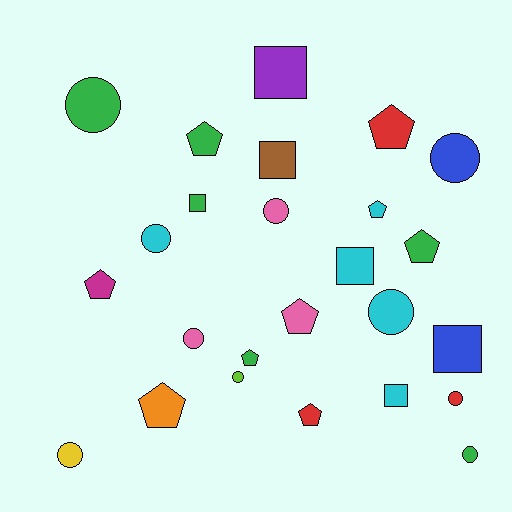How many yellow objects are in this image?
There is 1 yellow object.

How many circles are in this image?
There are 10 circles.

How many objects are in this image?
There are 25 objects.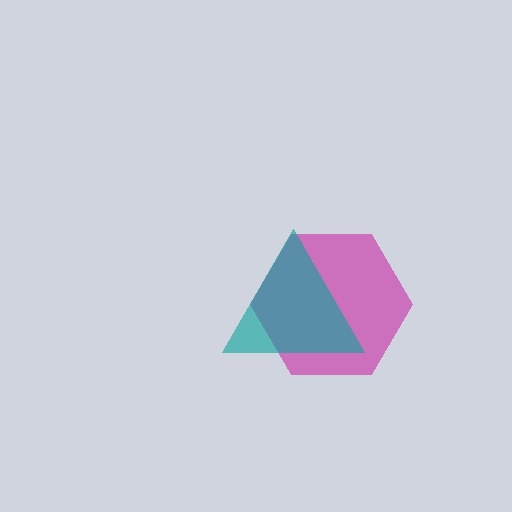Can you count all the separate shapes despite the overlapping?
Yes, there are 2 separate shapes.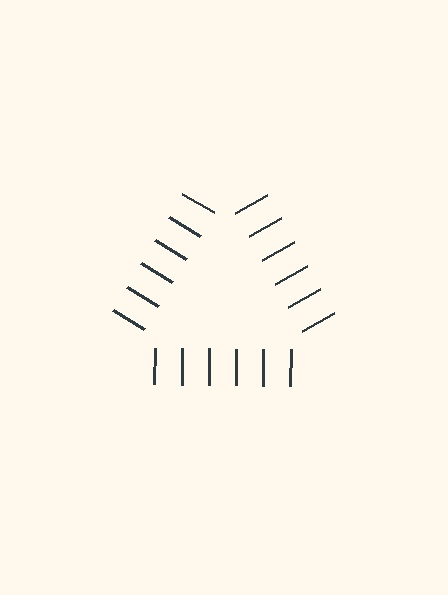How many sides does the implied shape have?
3 sides — the line-ends trace a triangle.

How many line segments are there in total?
18 — 6 along each of the 3 edges.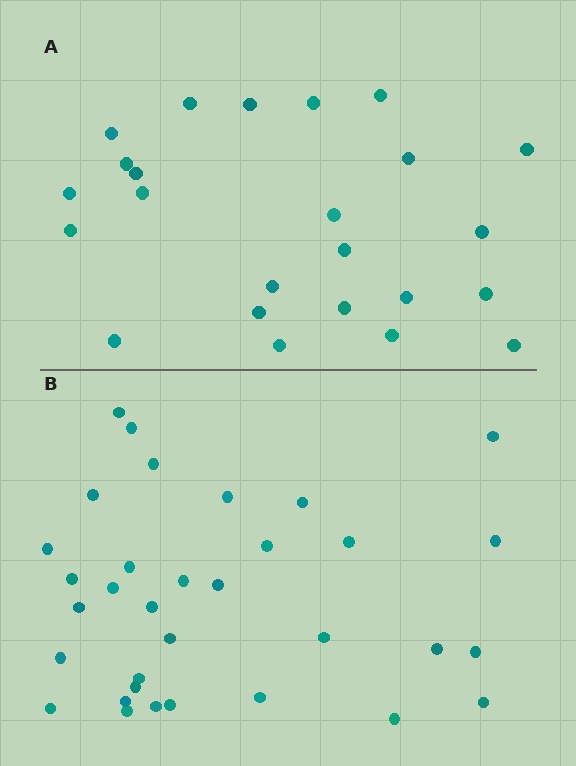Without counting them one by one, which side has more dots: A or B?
Region B (the bottom region) has more dots.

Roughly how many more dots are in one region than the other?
Region B has roughly 8 or so more dots than region A.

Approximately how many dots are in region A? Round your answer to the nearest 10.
About 20 dots. (The exact count is 24, which rounds to 20.)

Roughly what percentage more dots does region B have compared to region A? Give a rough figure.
About 40% more.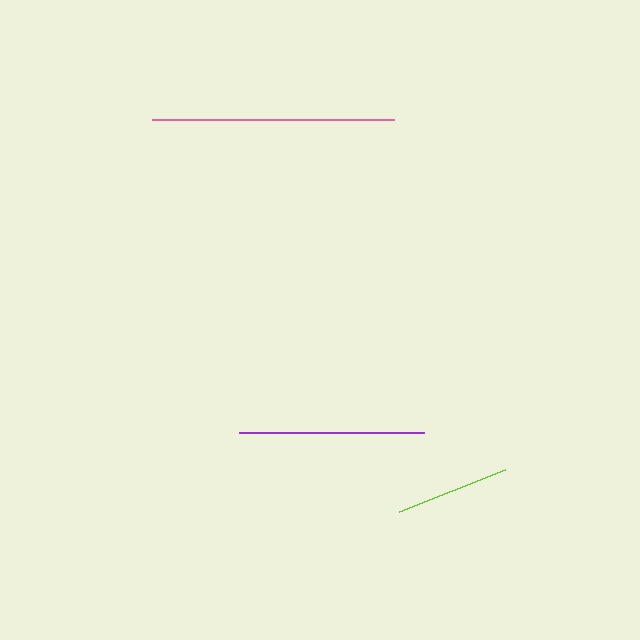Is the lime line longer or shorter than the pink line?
The pink line is longer than the lime line.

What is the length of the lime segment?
The lime segment is approximately 115 pixels long.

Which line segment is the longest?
The pink line is the longest at approximately 243 pixels.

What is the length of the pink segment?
The pink segment is approximately 243 pixels long.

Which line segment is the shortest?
The lime line is the shortest at approximately 115 pixels.